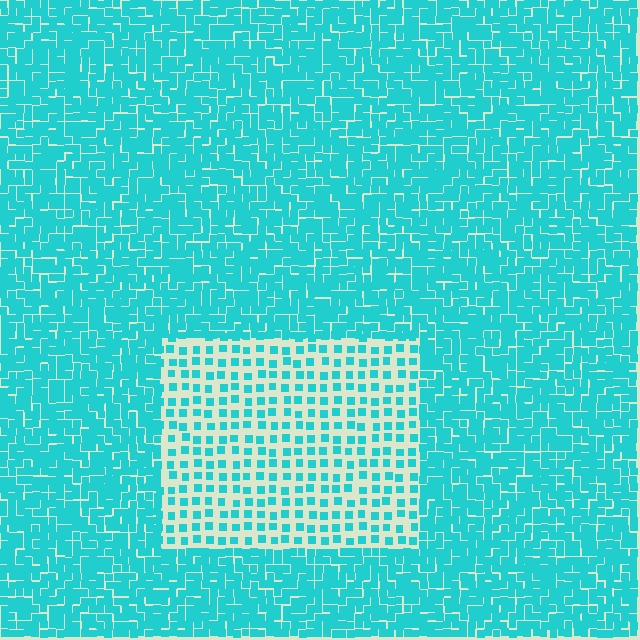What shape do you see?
I see a rectangle.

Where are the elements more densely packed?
The elements are more densely packed outside the rectangle boundary.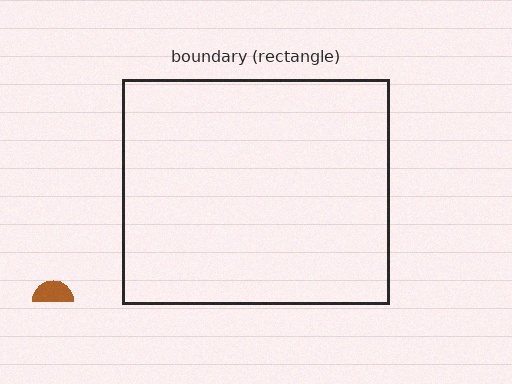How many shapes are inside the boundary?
0 inside, 1 outside.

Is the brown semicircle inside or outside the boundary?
Outside.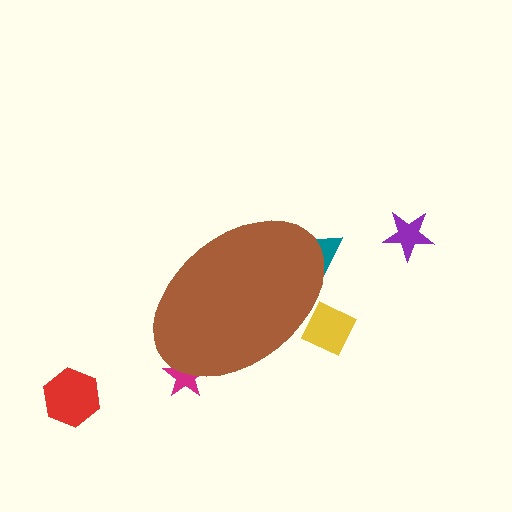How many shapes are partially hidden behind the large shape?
3 shapes are partially hidden.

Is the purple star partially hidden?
No, the purple star is fully visible.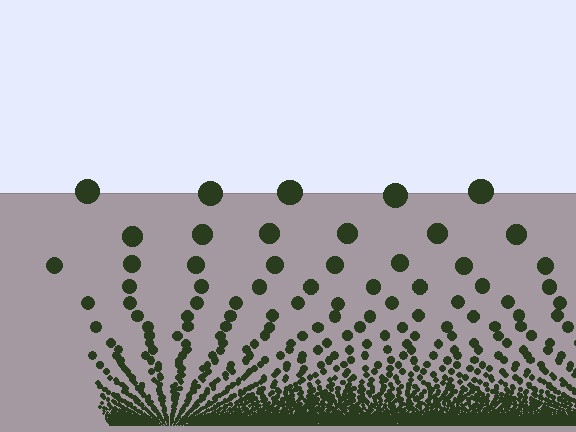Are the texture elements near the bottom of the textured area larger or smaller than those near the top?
Smaller. The gradient is inverted — elements near the bottom are smaller and denser.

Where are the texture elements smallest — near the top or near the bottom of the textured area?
Near the bottom.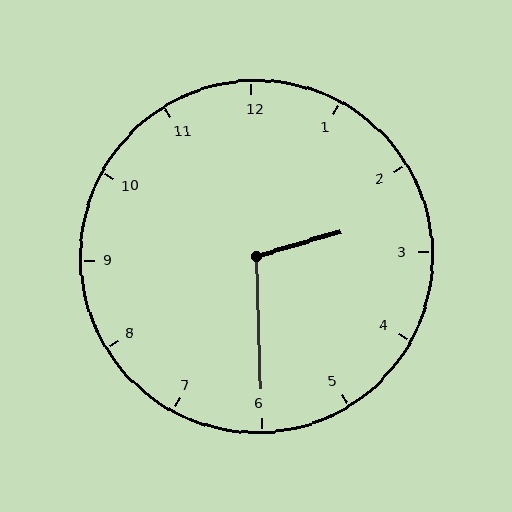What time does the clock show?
2:30.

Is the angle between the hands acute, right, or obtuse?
It is obtuse.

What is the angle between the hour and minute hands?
Approximately 105 degrees.